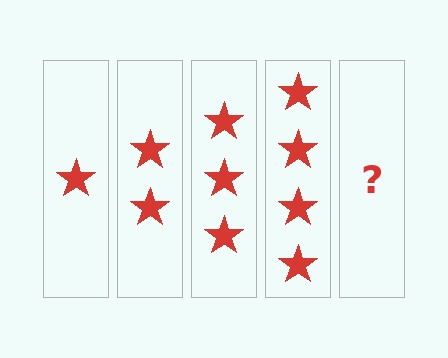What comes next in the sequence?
The next element should be 5 stars.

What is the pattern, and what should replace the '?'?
The pattern is that each step adds one more star. The '?' should be 5 stars.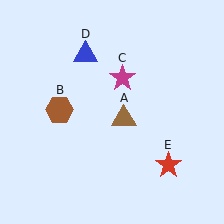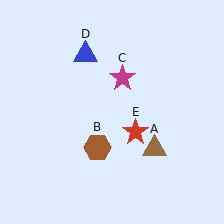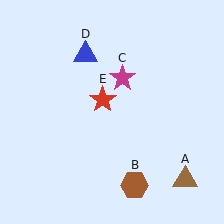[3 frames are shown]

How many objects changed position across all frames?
3 objects changed position: brown triangle (object A), brown hexagon (object B), red star (object E).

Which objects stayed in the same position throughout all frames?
Magenta star (object C) and blue triangle (object D) remained stationary.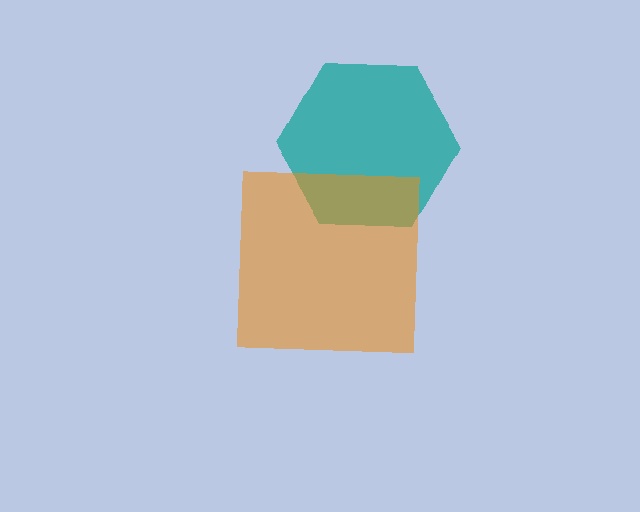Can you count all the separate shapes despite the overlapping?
Yes, there are 2 separate shapes.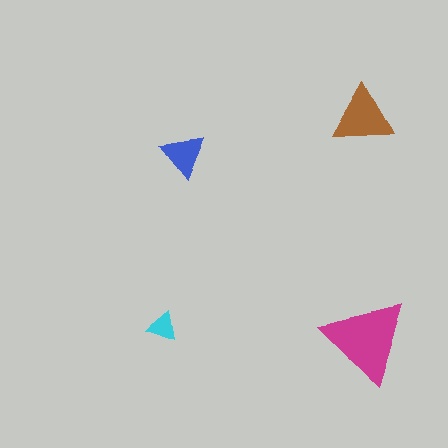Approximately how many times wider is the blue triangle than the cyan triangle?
About 1.5 times wider.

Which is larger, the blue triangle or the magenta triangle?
The magenta one.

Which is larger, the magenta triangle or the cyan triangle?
The magenta one.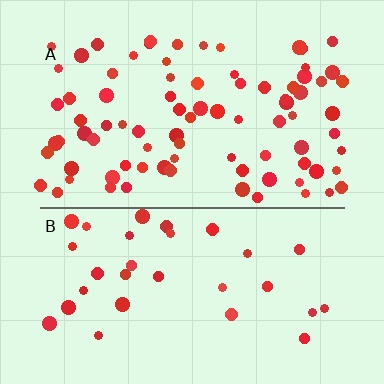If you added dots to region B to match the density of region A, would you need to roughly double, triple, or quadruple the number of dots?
Approximately triple.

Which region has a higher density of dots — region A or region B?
A (the top).